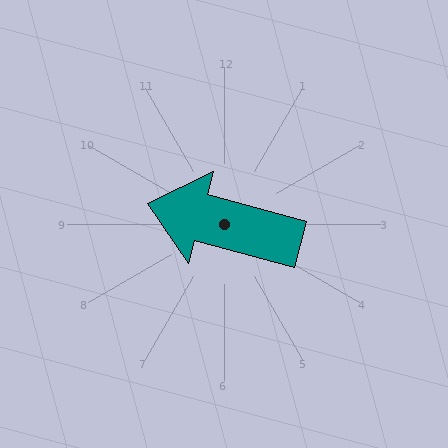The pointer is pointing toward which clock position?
Roughly 9 o'clock.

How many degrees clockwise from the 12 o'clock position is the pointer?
Approximately 285 degrees.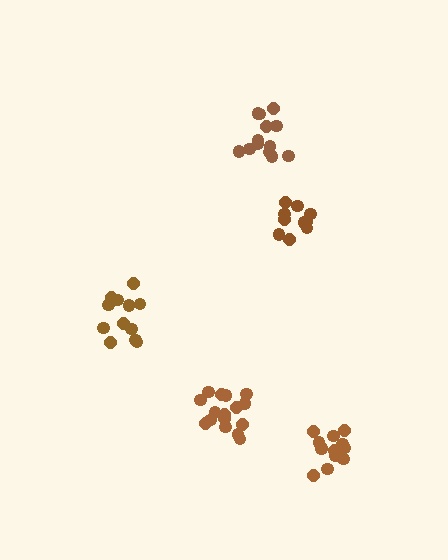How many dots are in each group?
Group 1: 16 dots, Group 2: 12 dots, Group 3: 10 dots, Group 4: 13 dots, Group 5: 15 dots (66 total).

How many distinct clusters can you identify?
There are 5 distinct clusters.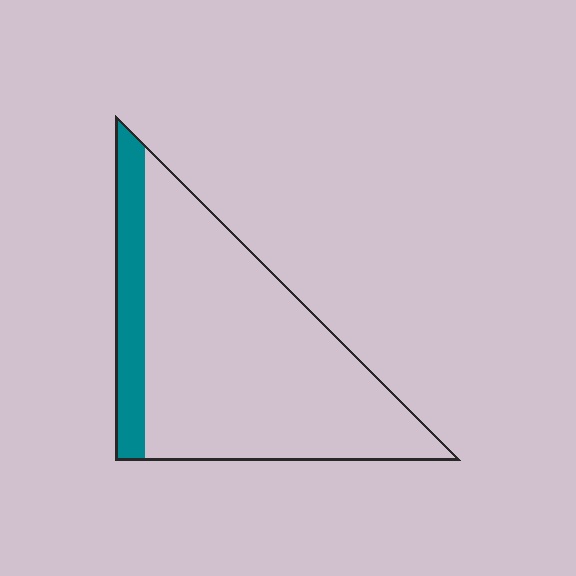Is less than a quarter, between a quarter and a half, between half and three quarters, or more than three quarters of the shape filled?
Less than a quarter.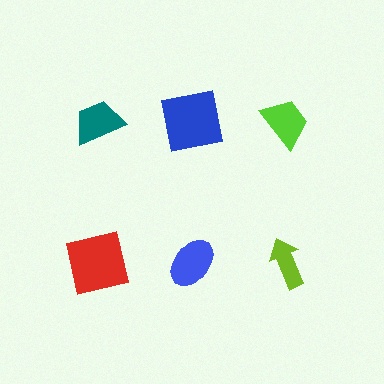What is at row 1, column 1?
A teal trapezoid.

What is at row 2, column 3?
A lime arrow.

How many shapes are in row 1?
3 shapes.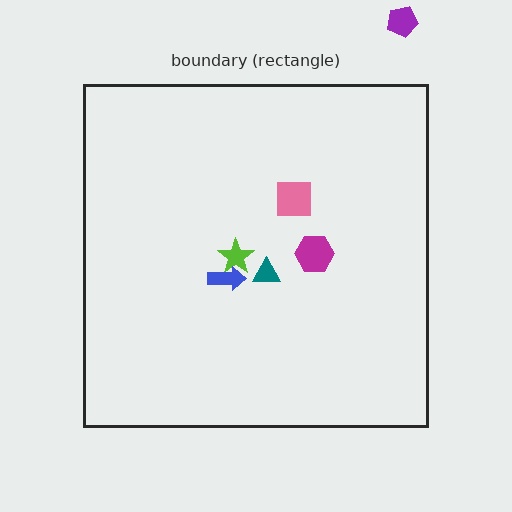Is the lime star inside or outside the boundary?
Inside.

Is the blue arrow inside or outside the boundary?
Inside.